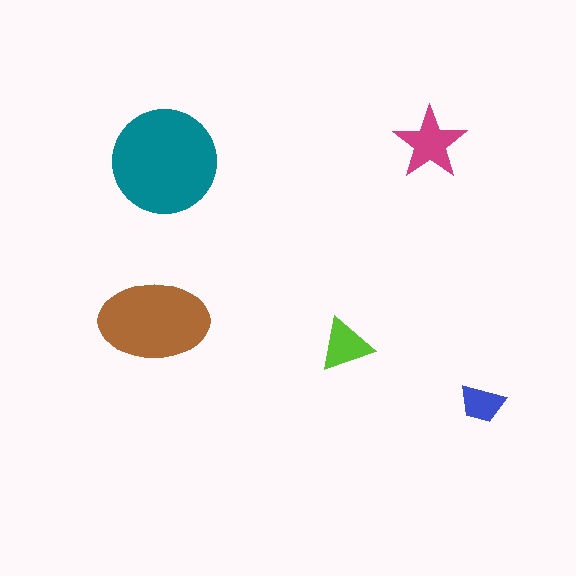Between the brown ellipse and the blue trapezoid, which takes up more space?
The brown ellipse.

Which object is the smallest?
The blue trapezoid.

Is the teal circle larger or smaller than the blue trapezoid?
Larger.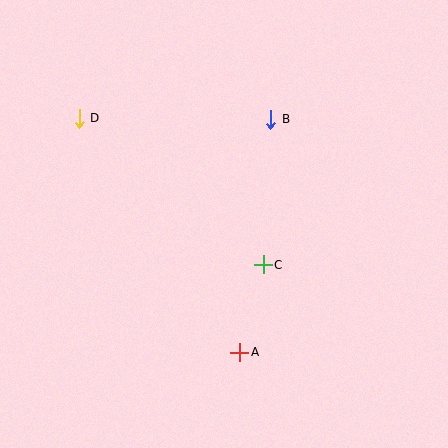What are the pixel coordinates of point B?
Point B is at (271, 119).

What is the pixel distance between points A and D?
The distance between A and D is 284 pixels.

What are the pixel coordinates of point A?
Point A is at (240, 352).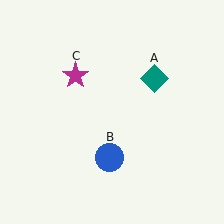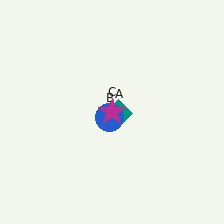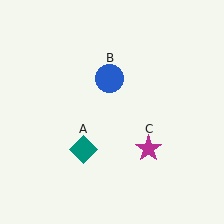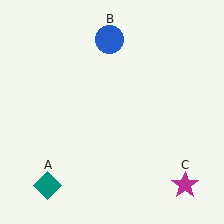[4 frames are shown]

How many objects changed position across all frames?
3 objects changed position: teal diamond (object A), blue circle (object B), magenta star (object C).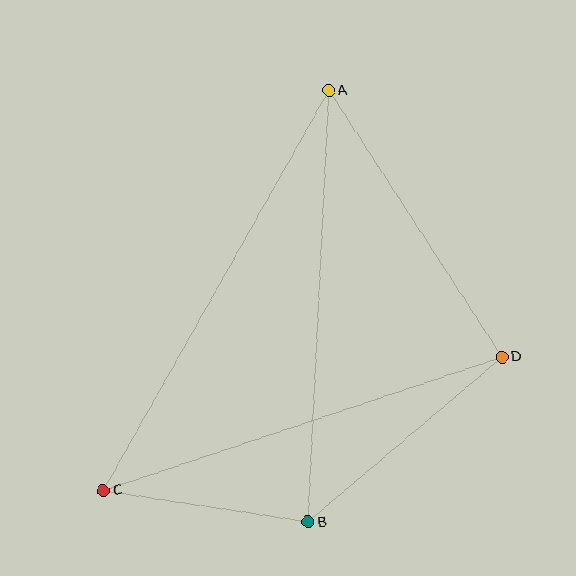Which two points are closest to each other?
Points B and C are closest to each other.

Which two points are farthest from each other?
Points A and C are farthest from each other.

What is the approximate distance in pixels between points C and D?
The distance between C and D is approximately 420 pixels.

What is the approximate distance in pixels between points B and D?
The distance between B and D is approximately 255 pixels.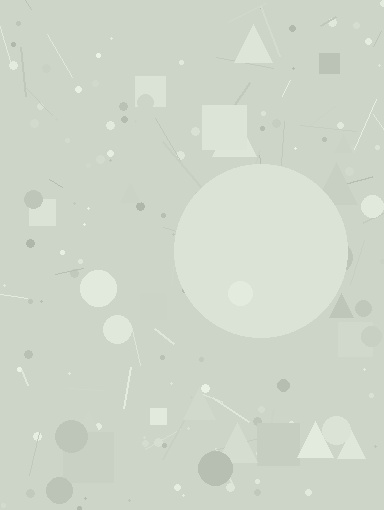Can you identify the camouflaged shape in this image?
The camouflaged shape is a circle.